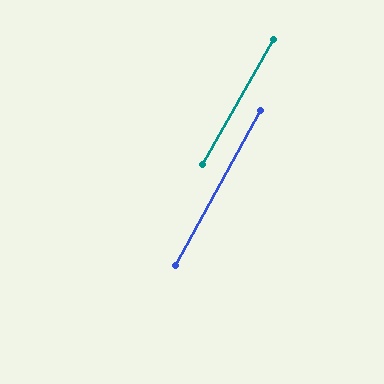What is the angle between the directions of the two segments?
Approximately 1 degree.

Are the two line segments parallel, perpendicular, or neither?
Parallel — their directions differ by only 0.7°.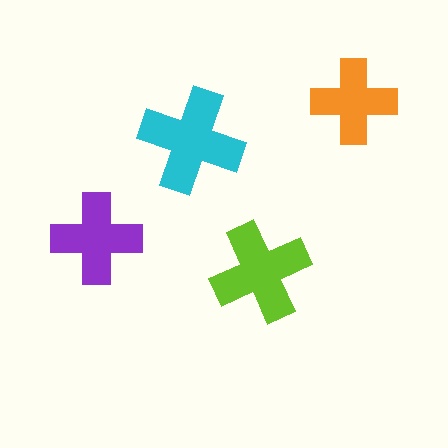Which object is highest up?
The orange cross is topmost.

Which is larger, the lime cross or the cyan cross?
The cyan one.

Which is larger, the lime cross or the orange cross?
The lime one.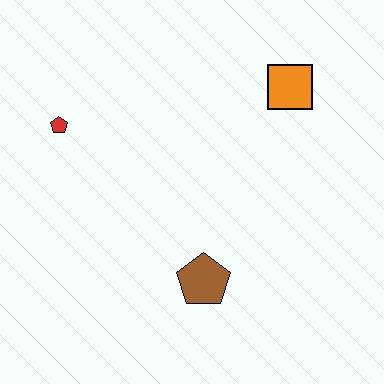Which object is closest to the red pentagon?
The brown pentagon is closest to the red pentagon.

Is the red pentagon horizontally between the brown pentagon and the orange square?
No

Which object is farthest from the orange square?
The red pentagon is farthest from the orange square.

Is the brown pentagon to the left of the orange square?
Yes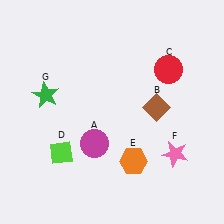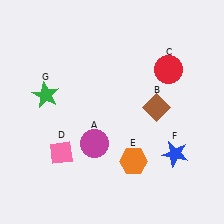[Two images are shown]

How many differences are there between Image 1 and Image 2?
There are 2 differences between the two images.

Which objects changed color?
D changed from lime to pink. F changed from pink to blue.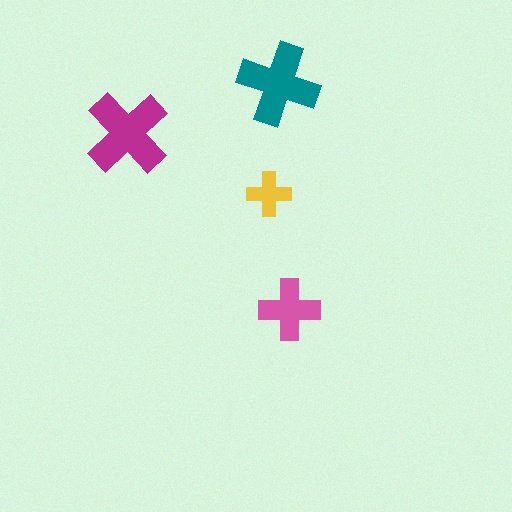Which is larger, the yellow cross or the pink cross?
The pink one.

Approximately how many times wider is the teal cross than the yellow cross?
About 2 times wider.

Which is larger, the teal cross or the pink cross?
The teal one.